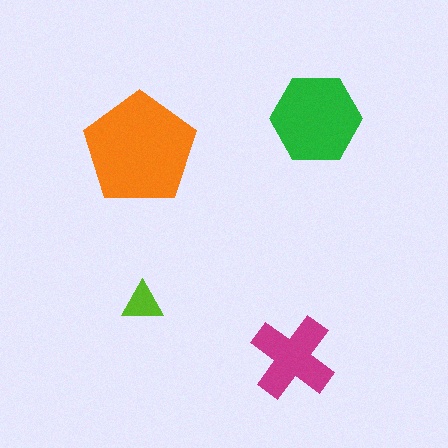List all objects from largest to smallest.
The orange pentagon, the green hexagon, the magenta cross, the lime triangle.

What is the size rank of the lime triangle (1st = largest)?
4th.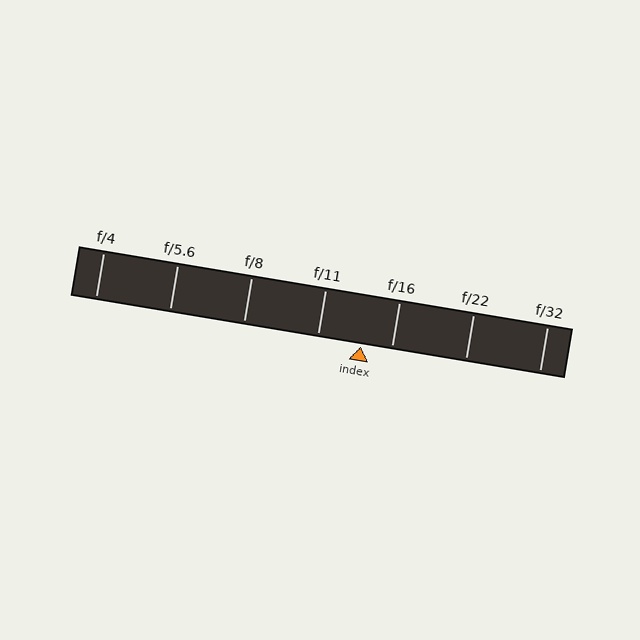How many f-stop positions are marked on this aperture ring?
There are 7 f-stop positions marked.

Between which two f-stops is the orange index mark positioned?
The index mark is between f/11 and f/16.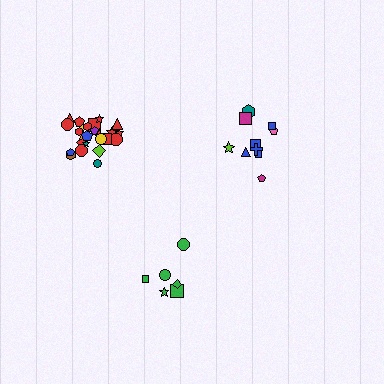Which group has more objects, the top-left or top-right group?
The top-left group.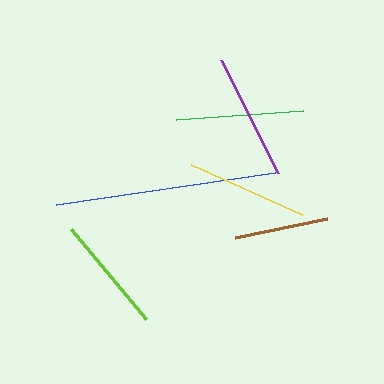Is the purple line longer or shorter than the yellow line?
The purple line is longer than the yellow line.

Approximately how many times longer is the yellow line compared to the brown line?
The yellow line is approximately 1.3 times the length of the brown line.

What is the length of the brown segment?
The brown segment is approximately 94 pixels long.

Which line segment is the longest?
The blue line is the longest at approximately 221 pixels.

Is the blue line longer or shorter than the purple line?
The blue line is longer than the purple line.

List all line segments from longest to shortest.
From longest to shortest: blue, green, purple, yellow, lime, brown.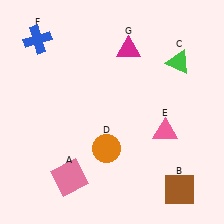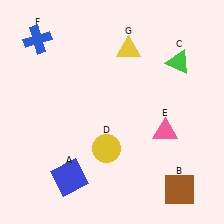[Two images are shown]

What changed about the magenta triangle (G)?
In Image 1, G is magenta. In Image 2, it changed to yellow.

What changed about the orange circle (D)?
In Image 1, D is orange. In Image 2, it changed to yellow.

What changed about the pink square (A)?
In Image 1, A is pink. In Image 2, it changed to blue.